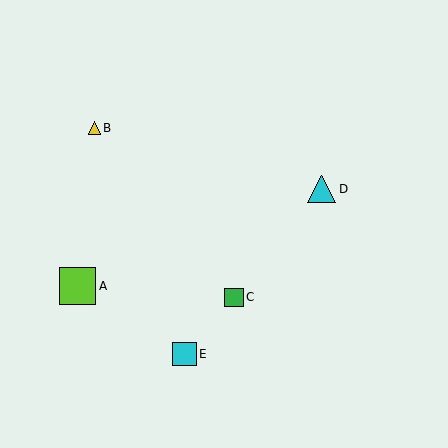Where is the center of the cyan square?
The center of the cyan square is at (184, 354).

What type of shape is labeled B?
Shape B is a yellow triangle.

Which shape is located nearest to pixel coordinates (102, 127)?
The yellow triangle (labeled B) at (94, 128) is nearest to that location.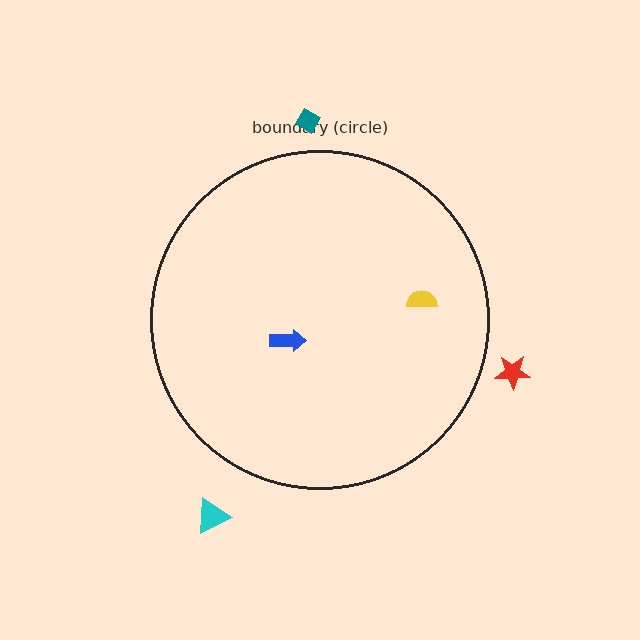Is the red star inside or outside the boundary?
Outside.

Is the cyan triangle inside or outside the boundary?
Outside.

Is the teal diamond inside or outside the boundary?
Outside.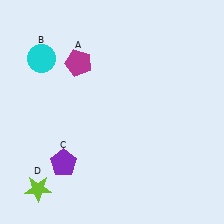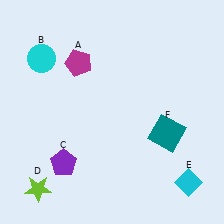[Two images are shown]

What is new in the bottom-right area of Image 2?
A cyan diamond (E) was added in the bottom-right area of Image 2.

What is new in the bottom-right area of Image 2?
A teal square (F) was added in the bottom-right area of Image 2.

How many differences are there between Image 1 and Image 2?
There are 2 differences between the two images.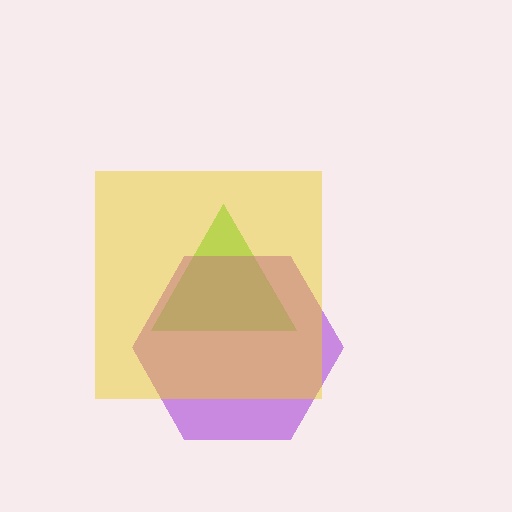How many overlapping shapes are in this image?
There are 3 overlapping shapes in the image.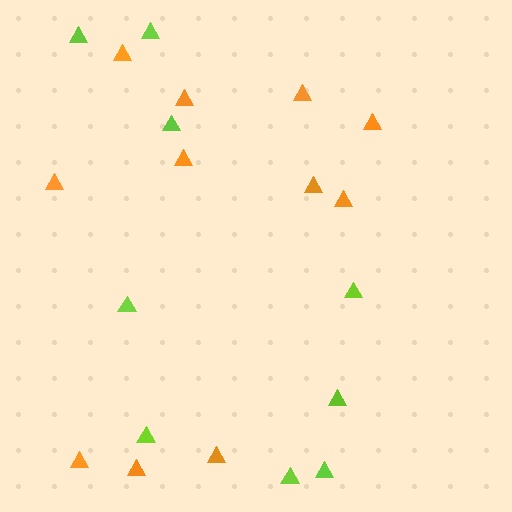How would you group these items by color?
There are 2 groups: one group of orange triangles (11) and one group of lime triangles (9).